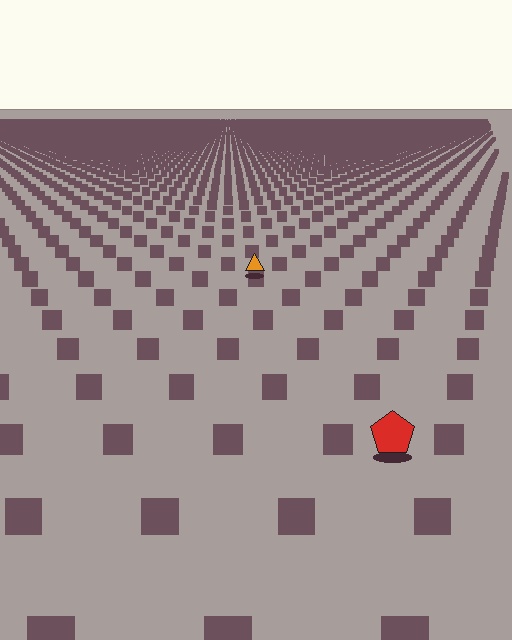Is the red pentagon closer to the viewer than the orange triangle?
Yes. The red pentagon is closer — you can tell from the texture gradient: the ground texture is coarser near it.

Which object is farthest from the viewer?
The orange triangle is farthest from the viewer. It appears smaller and the ground texture around it is denser.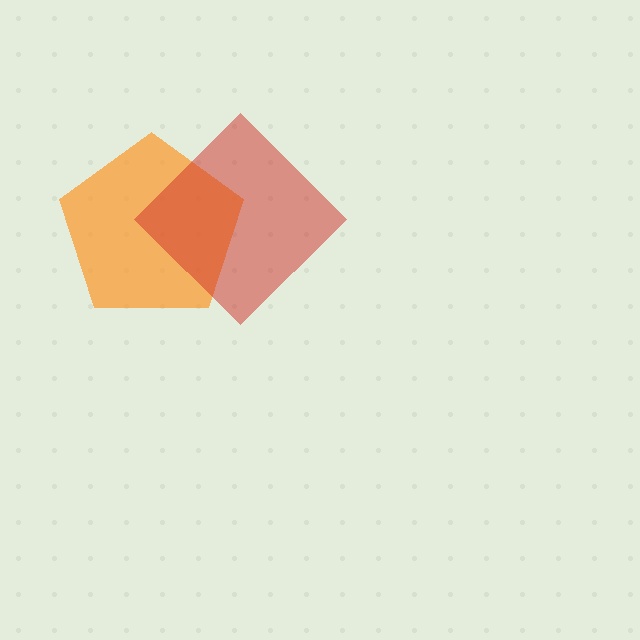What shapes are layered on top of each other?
The layered shapes are: an orange pentagon, a red diamond.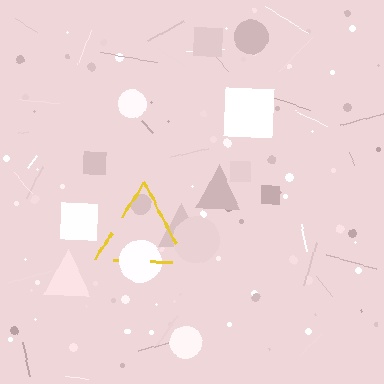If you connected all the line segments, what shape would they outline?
They would outline a triangle.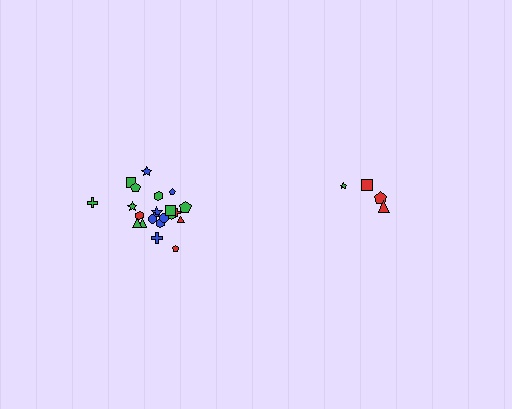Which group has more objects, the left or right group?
The left group.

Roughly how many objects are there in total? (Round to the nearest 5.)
Roughly 25 objects in total.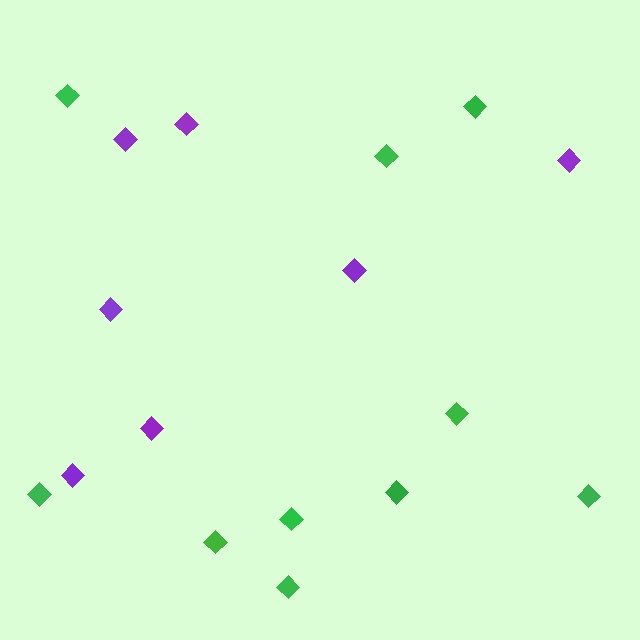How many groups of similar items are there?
There are 2 groups: one group of green diamonds (10) and one group of purple diamonds (7).